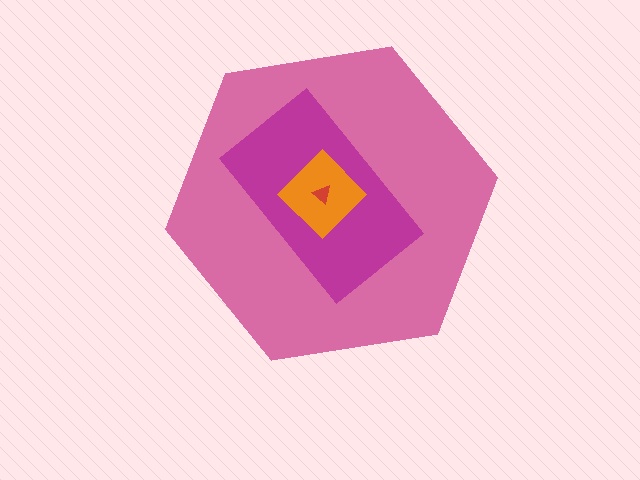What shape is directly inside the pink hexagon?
The magenta rectangle.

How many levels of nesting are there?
4.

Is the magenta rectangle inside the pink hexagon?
Yes.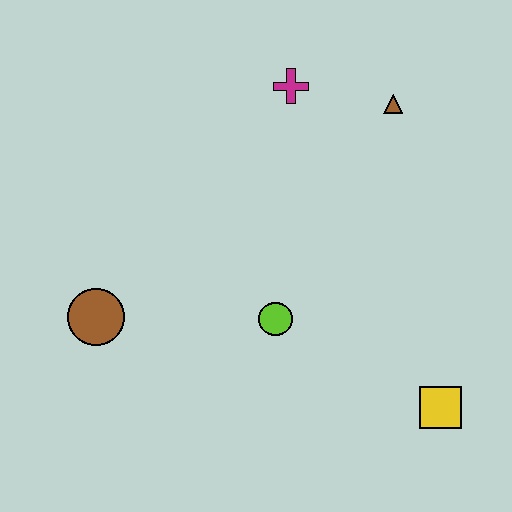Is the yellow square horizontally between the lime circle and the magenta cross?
No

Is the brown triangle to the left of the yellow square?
Yes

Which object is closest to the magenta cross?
The brown triangle is closest to the magenta cross.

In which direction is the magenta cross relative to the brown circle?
The magenta cross is above the brown circle.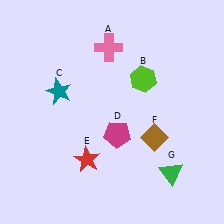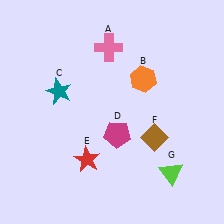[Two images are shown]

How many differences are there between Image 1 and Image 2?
There are 2 differences between the two images.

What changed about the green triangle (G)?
In Image 1, G is green. In Image 2, it changed to lime.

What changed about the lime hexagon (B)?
In Image 1, B is lime. In Image 2, it changed to orange.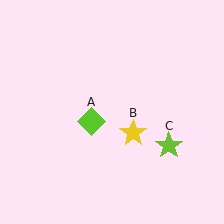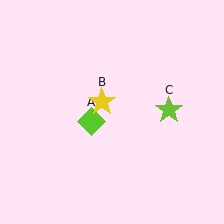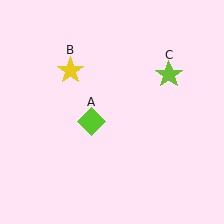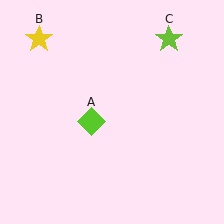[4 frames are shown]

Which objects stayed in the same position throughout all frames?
Lime diamond (object A) remained stationary.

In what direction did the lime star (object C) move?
The lime star (object C) moved up.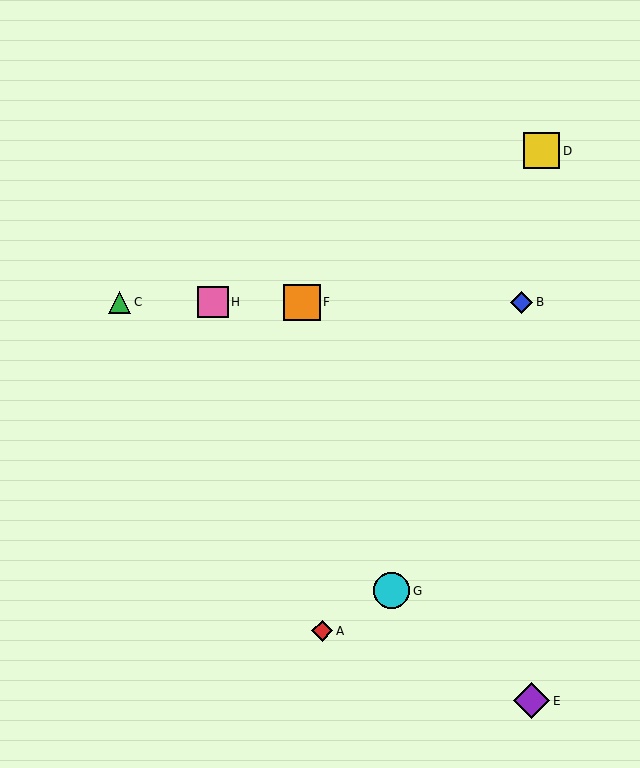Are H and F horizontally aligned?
Yes, both are at y≈302.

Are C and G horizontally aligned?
No, C is at y≈302 and G is at y≈591.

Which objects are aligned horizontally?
Objects B, C, F, H are aligned horizontally.